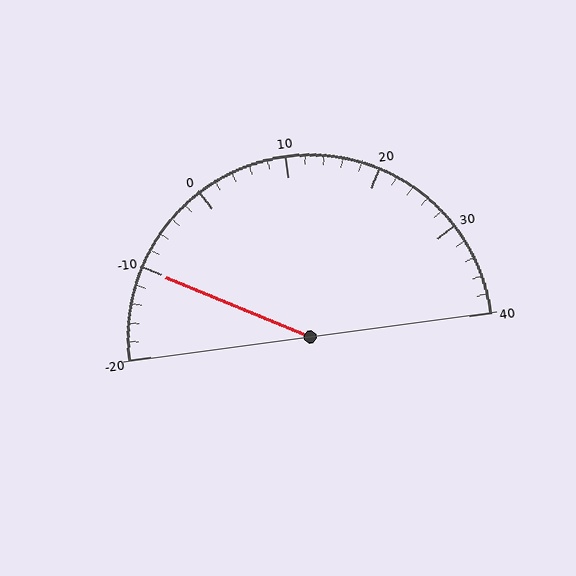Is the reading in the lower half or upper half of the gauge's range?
The reading is in the lower half of the range (-20 to 40).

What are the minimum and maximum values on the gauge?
The gauge ranges from -20 to 40.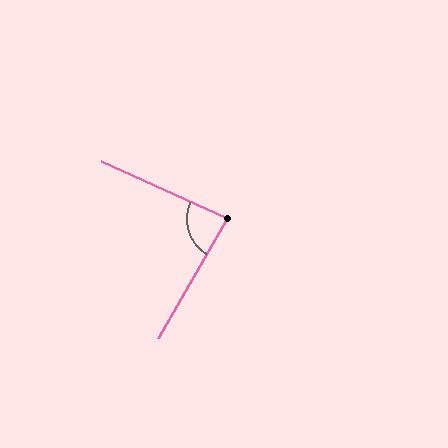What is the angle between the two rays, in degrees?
Approximately 85 degrees.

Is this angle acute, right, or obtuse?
It is acute.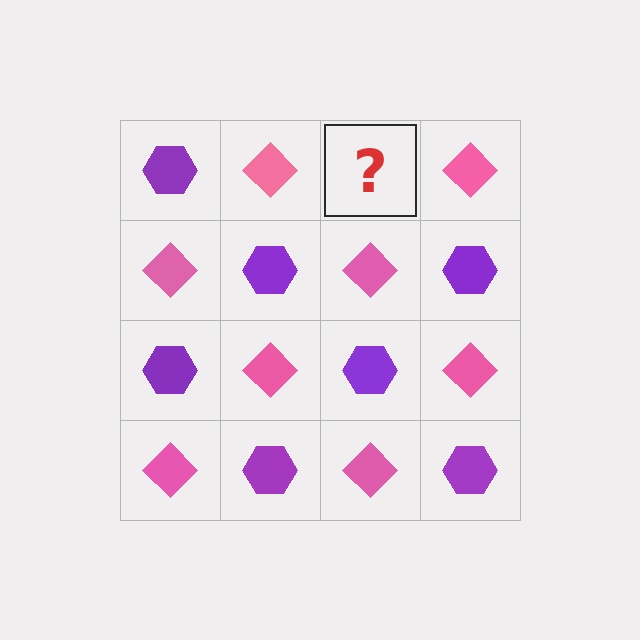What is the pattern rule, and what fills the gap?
The rule is that it alternates purple hexagon and pink diamond in a checkerboard pattern. The gap should be filled with a purple hexagon.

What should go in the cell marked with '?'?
The missing cell should contain a purple hexagon.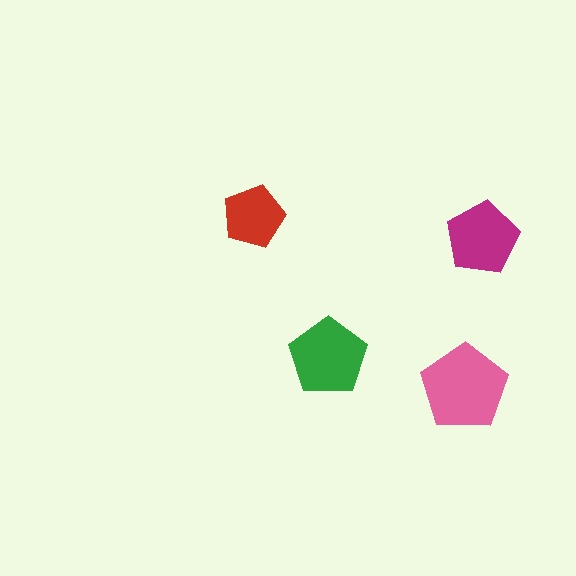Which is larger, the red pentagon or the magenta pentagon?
The magenta one.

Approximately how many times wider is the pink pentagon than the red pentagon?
About 1.5 times wider.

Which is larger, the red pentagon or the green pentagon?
The green one.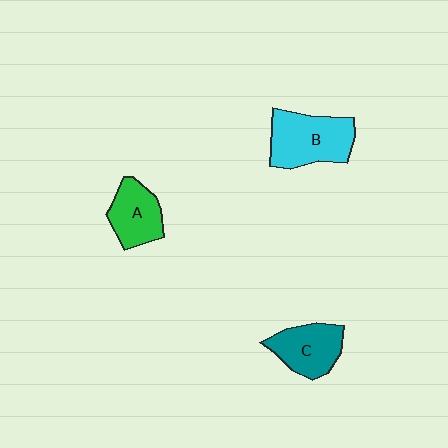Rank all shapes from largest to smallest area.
From largest to smallest: B (cyan), C (teal), A (green).